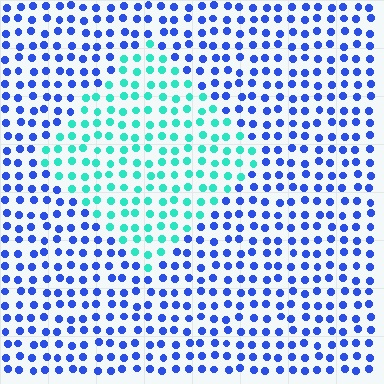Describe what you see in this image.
The image is filled with small blue elements in a uniform arrangement. A diamond-shaped region is visible where the elements are tinted to a slightly different hue, forming a subtle color boundary.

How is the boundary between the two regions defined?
The boundary is defined purely by a slight shift in hue (about 60 degrees). Spacing, size, and orientation are identical on both sides.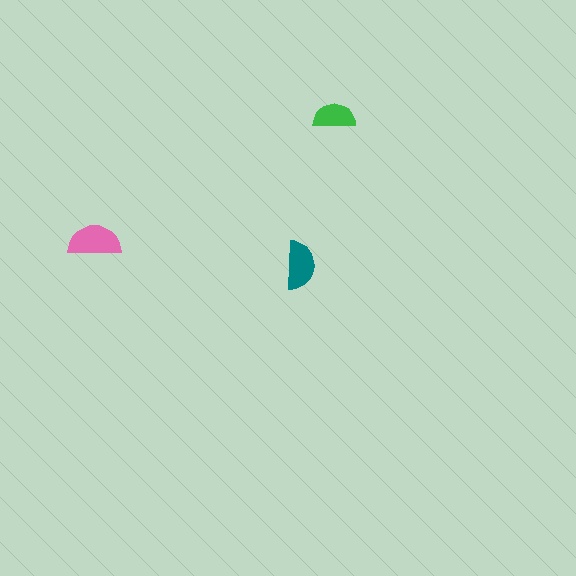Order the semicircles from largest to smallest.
the pink one, the teal one, the green one.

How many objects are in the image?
There are 3 objects in the image.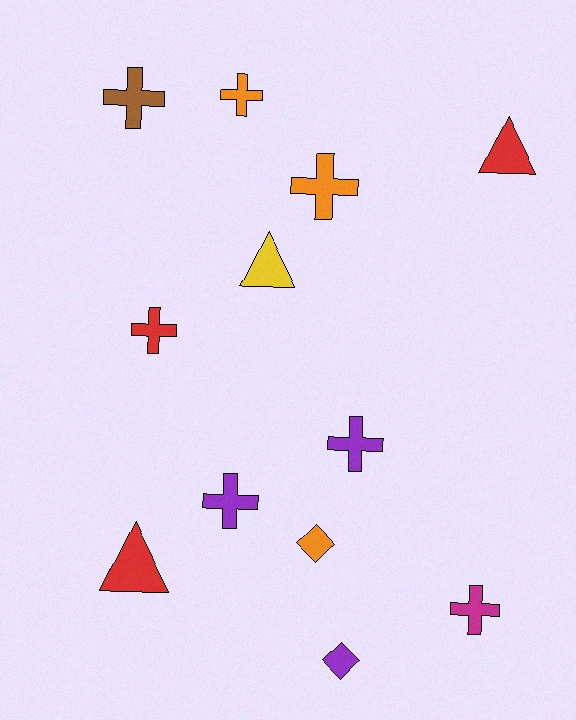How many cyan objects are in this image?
There are no cyan objects.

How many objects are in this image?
There are 12 objects.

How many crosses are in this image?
There are 7 crosses.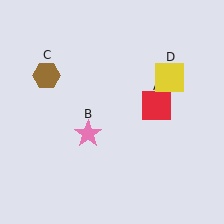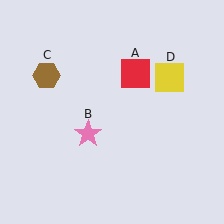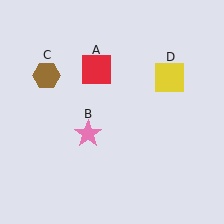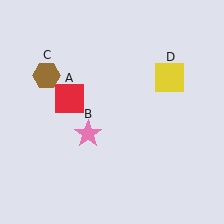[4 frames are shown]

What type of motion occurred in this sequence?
The red square (object A) rotated counterclockwise around the center of the scene.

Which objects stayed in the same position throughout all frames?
Pink star (object B) and brown hexagon (object C) and yellow square (object D) remained stationary.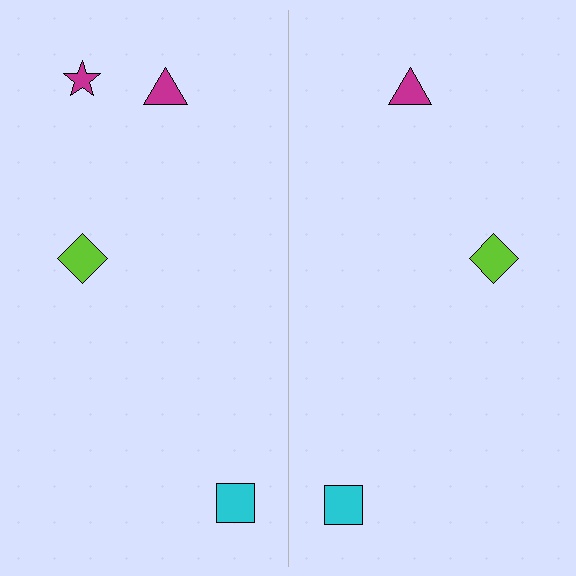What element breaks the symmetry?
A magenta star is missing from the right side.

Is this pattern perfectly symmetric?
No, the pattern is not perfectly symmetric. A magenta star is missing from the right side.